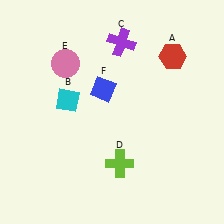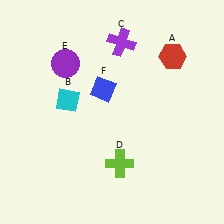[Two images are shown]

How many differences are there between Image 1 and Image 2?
There is 1 difference between the two images.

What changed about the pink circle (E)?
In Image 1, E is pink. In Image 2, it changed to purple.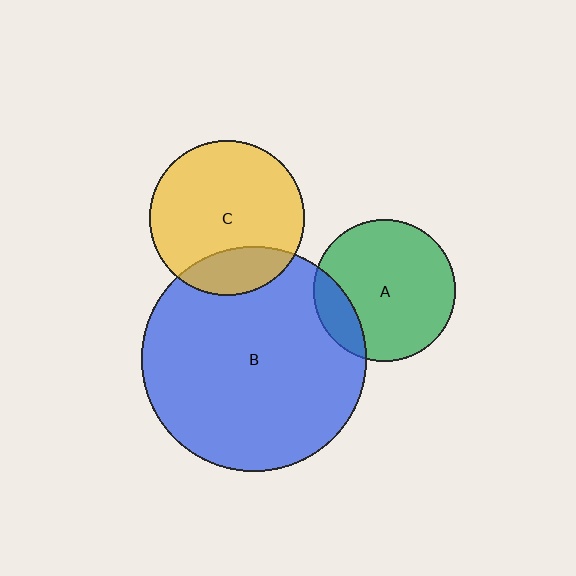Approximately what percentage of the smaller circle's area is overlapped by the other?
Approximately 15%.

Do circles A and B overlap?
Yes.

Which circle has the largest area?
Circle B (blue).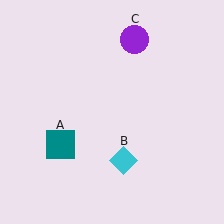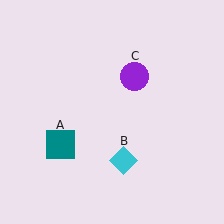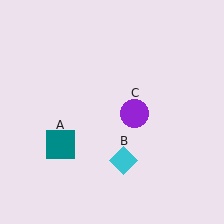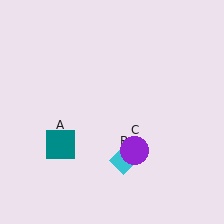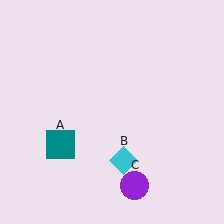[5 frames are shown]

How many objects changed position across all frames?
1 object changed position: purple circle (object C).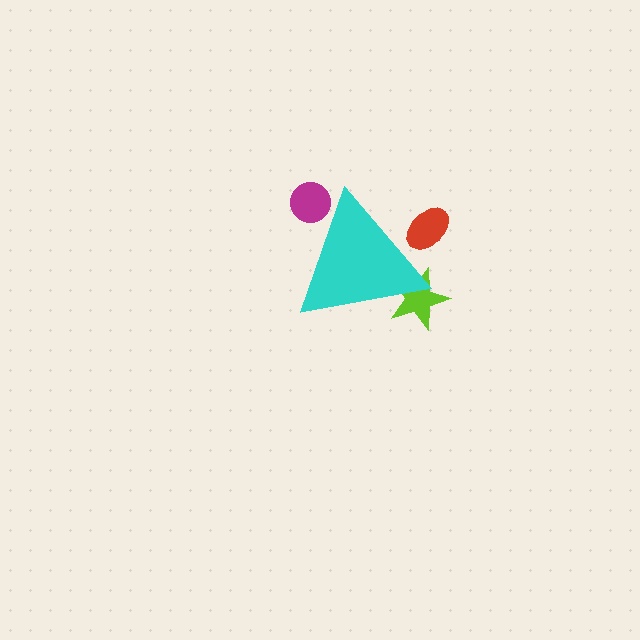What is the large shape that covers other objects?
A cyan triangle.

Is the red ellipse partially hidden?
Yes, the red ellipse is partially hidden behind the cyan triangle.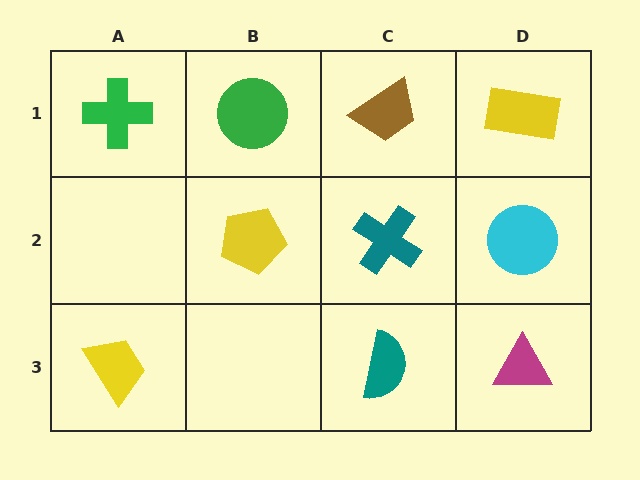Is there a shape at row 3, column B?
No, that cell is empty.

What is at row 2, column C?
A teal cross.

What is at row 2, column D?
A cyan circle.